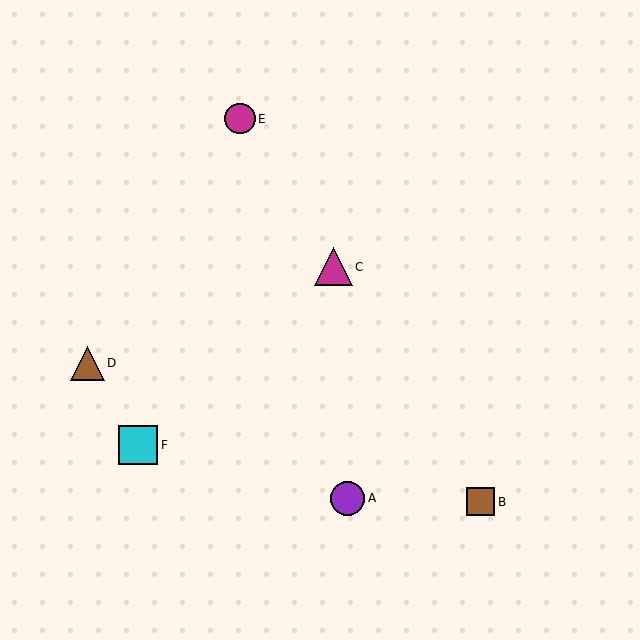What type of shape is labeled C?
Shape C is a magenta triangle.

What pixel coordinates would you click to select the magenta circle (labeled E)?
Click at (240, 119) to select the magenta circle E.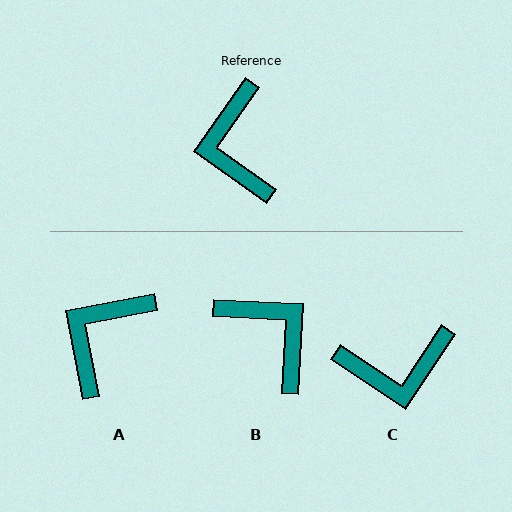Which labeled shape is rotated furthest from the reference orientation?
B, about 148 degrees away.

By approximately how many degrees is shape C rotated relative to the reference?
Approximately 91 degrees counter-clockwise.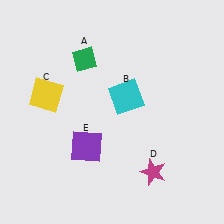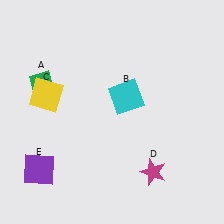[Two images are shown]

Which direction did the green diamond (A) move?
The green diamond (A) moved left.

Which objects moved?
The objects that moved are: the green diamond (A), the purple square (E).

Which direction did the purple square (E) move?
The purple square (E) moved left.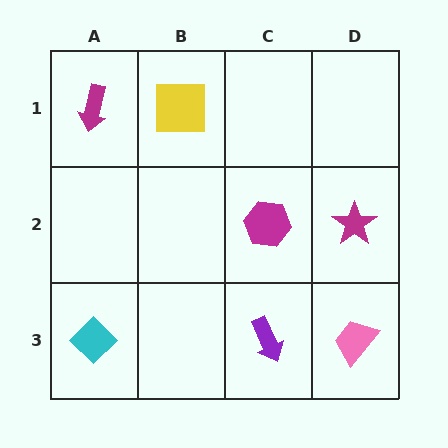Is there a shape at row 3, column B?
No, that cell is empty.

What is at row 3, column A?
A cyan diamond.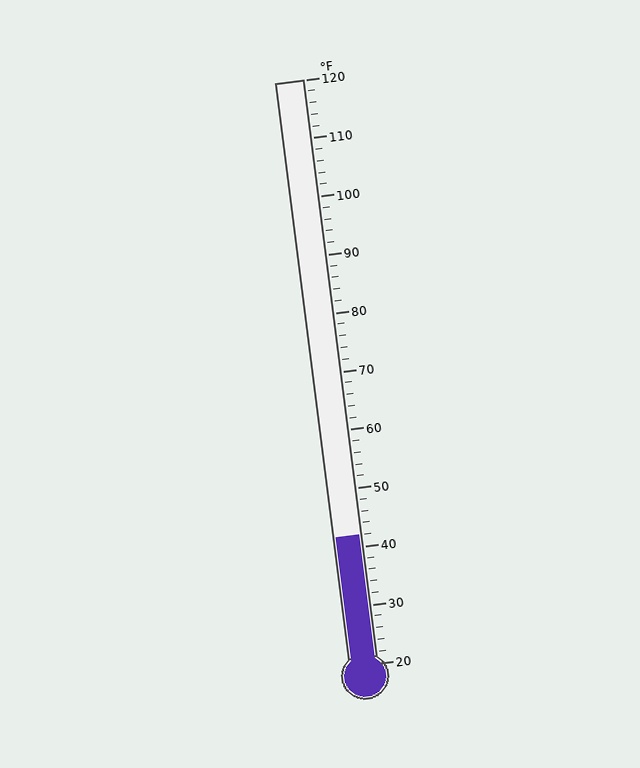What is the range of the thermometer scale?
The thermometer scale ranges from 20°F to 120°F.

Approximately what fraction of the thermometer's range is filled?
The thermometer is filled to approximately 20% of its range.